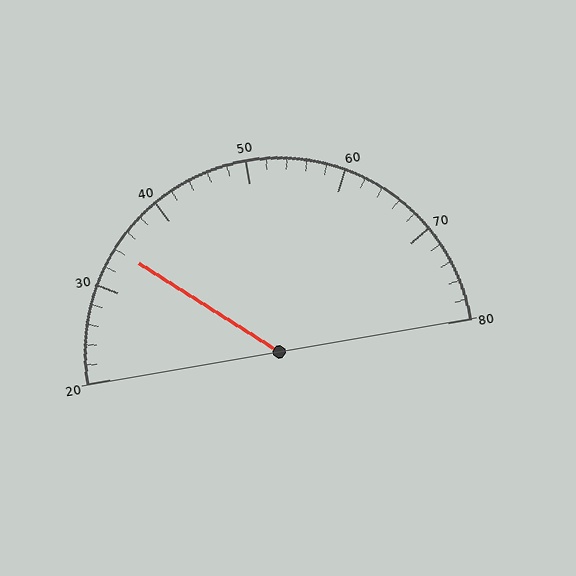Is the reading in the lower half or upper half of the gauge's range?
The reading is in the lower half of the range (20 to 80).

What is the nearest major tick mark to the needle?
The nearest major tick mark is 30.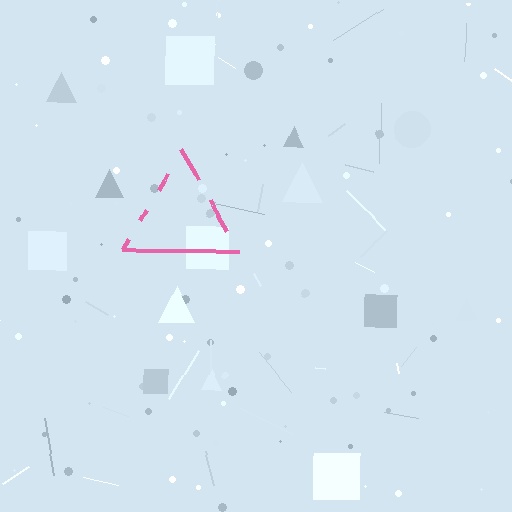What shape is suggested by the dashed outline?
The dashed outline suggests a triangle.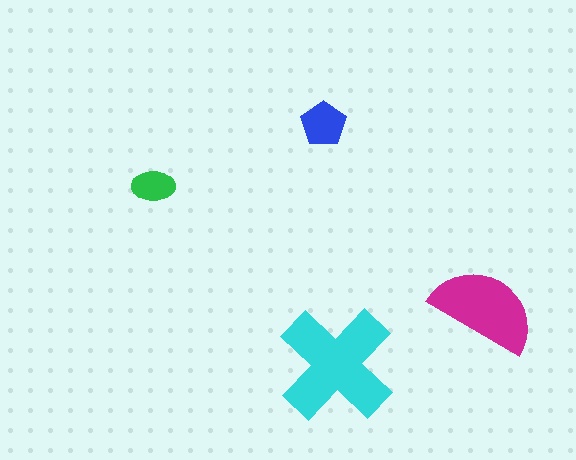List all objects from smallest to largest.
The green ellipse, the blue pentagon, the magenta semicircle, the cyan cross.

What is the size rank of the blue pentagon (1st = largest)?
3rd.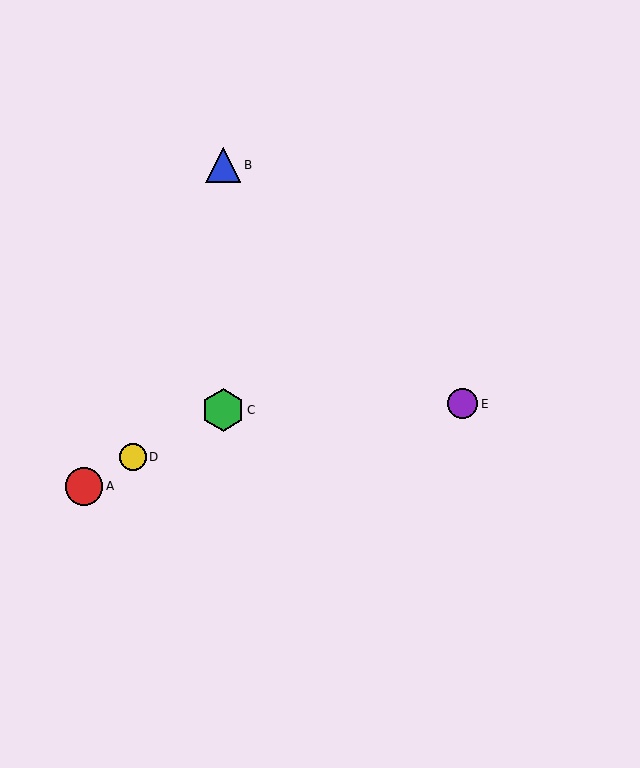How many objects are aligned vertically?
2 objects (B, C) are aligned vertically.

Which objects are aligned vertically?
Objects B, C are aligned vertically.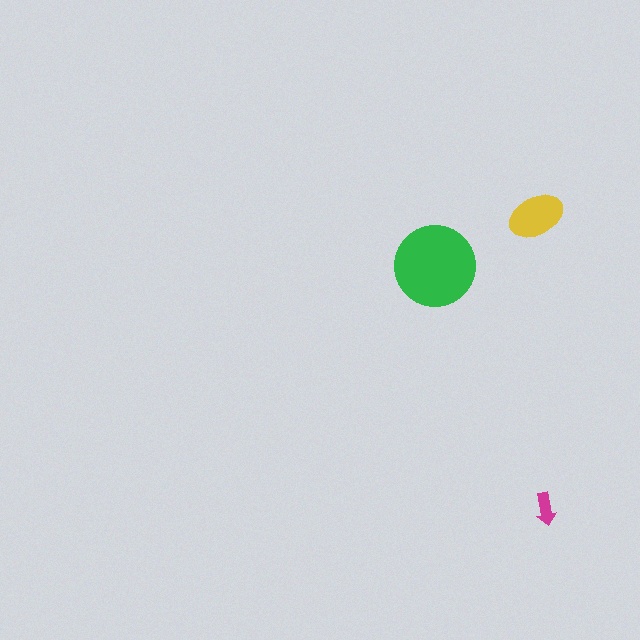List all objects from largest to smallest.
The green circle, the yellow ellipse, the magenta arrow.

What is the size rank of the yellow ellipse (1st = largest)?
2nd.